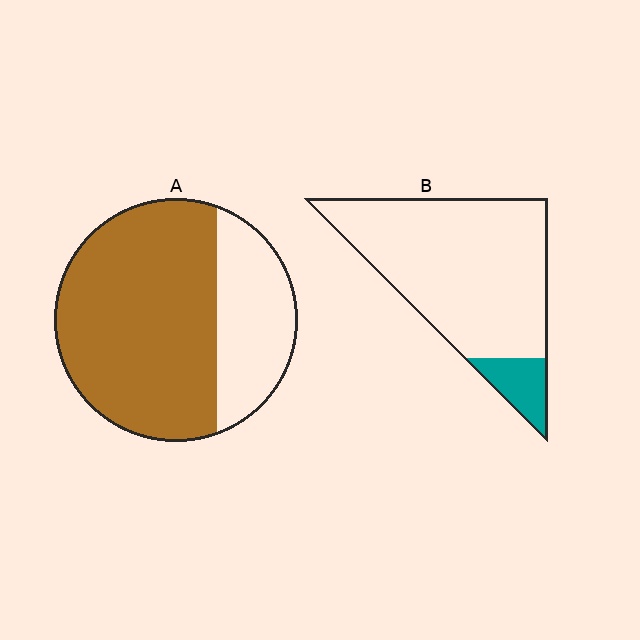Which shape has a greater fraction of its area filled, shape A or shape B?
Shape A.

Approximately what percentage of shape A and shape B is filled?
A is approximately 70% and B is approximately 10%.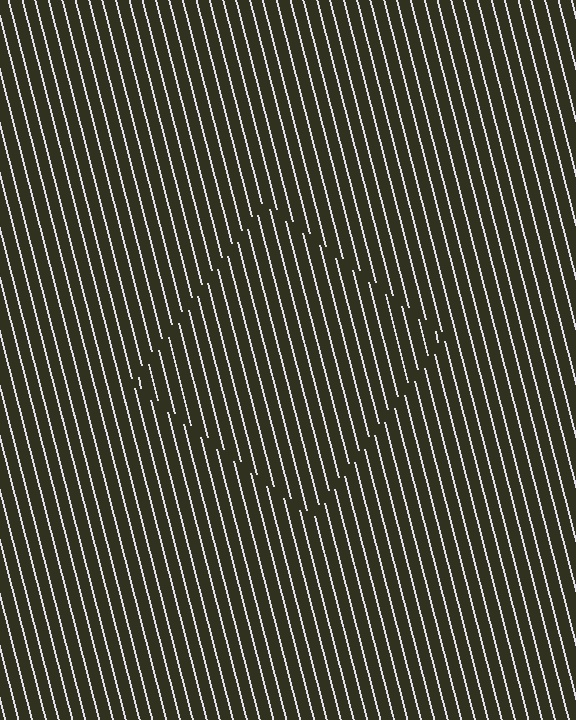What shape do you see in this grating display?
An illusory square. The interior of the shape contains the same grating, shifted by half a period — the contour is defined by the phase discontinuity where line-ends from the inner and outer gratings abut.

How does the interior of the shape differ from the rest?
The interior of the shape contains the same grating, shifted by half a period — the contour is defined by the phase discontinuity where line-ends from the inner and outer gratings abut.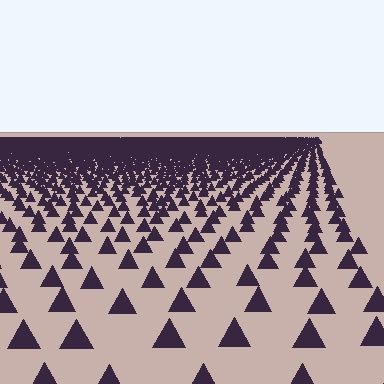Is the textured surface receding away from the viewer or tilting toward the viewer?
The surface is receding away from the viewer. Texture elements get smaller and denser toward the top.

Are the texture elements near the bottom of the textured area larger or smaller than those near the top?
Larger. Near the bottom, elements are closer to the viewer and appear at a bigger on-screen size.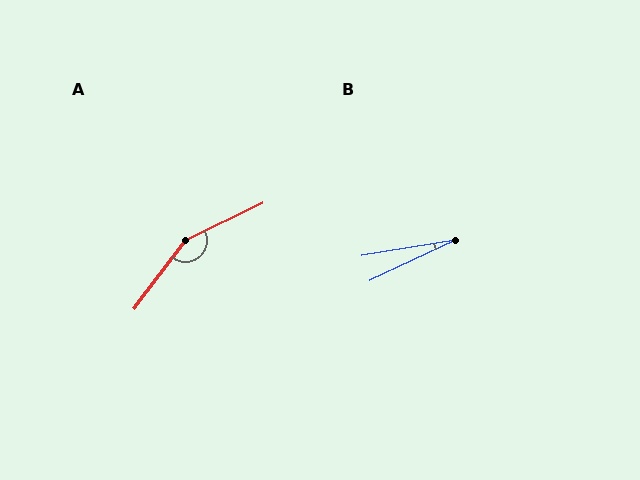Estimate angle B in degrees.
Approximately 16 degrees.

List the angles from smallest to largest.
B (16°), A (153°).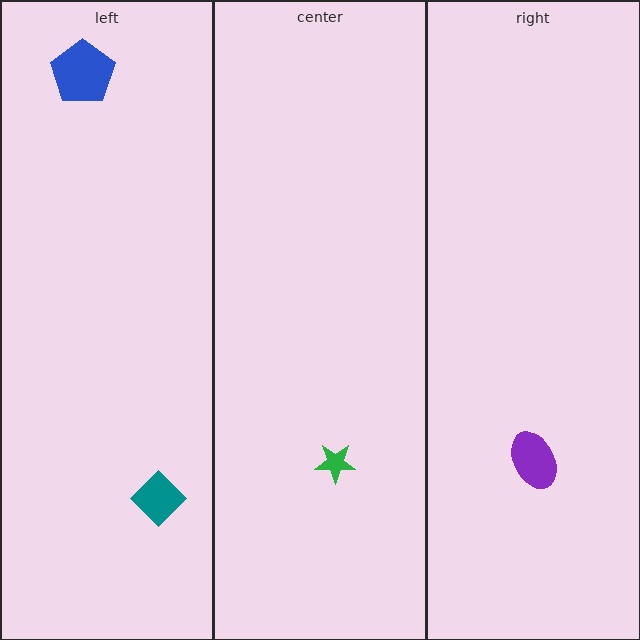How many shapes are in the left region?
2.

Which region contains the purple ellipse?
The right region.